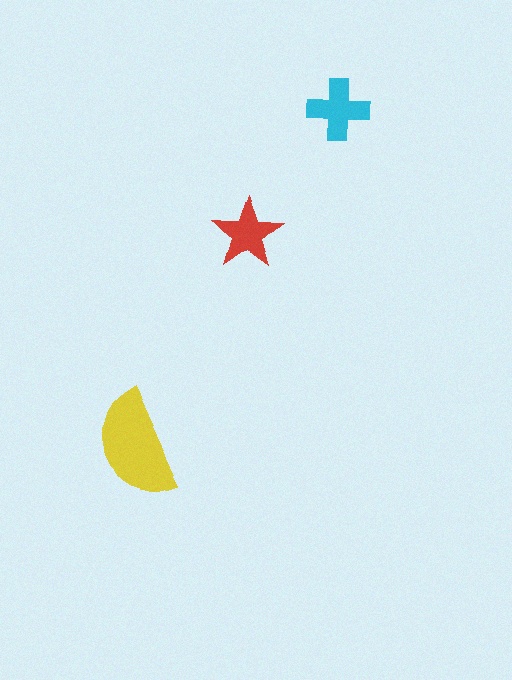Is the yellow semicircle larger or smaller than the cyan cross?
Larger.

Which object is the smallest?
The red star.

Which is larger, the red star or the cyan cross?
The cyan cross.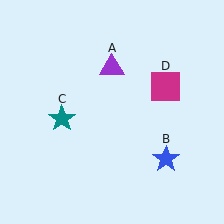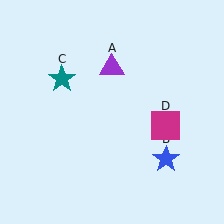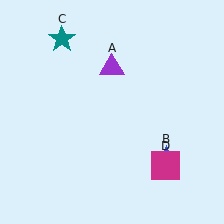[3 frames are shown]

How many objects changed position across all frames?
2 objects changed position: teal star (object C), magenta square (object D).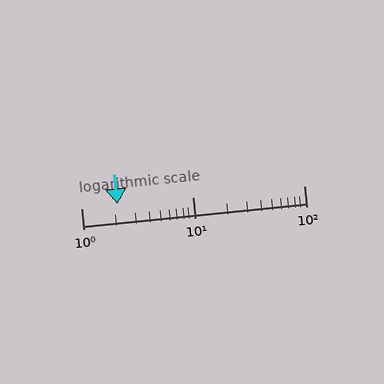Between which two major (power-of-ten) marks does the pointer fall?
The pointer is between 1 and 10.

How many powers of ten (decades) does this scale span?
The scale spans 2 decades, from 1 to 100.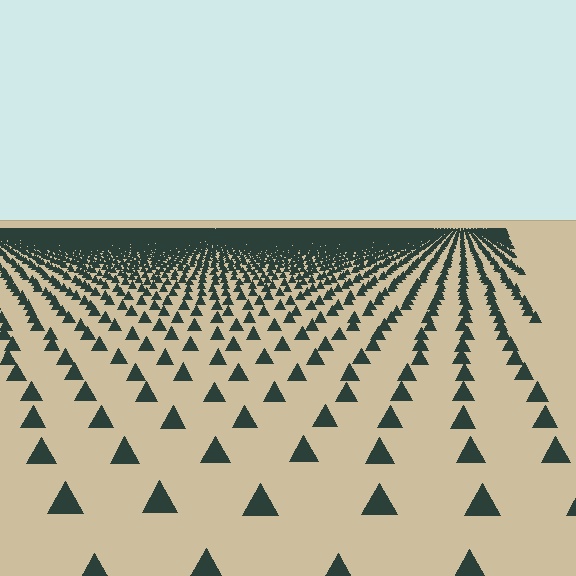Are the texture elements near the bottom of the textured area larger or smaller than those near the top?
Larger. Near the bottom, elements are closer to the viewer and appear at a bigger on-screen size.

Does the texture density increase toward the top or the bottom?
Density increases toward the top.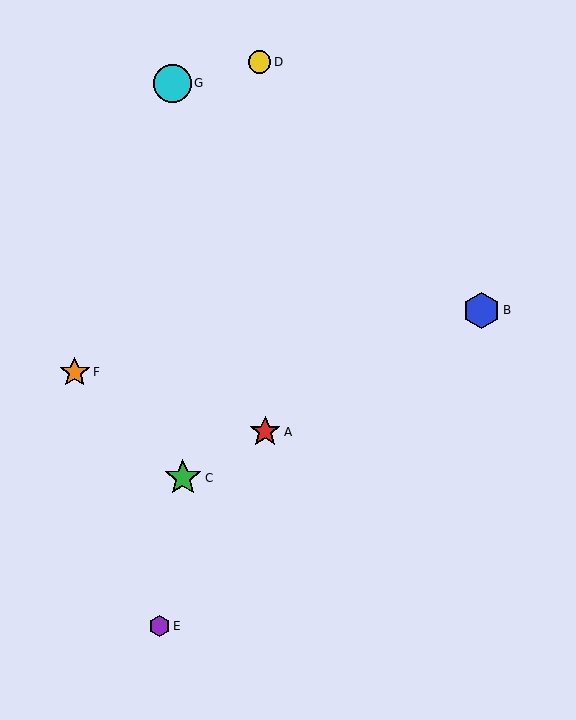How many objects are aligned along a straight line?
3 objects (A, B, C) are aligned along a straight line.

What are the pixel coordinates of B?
Object B is at (481, 310).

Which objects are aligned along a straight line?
Objects A, B, C are aligned along a straight line.